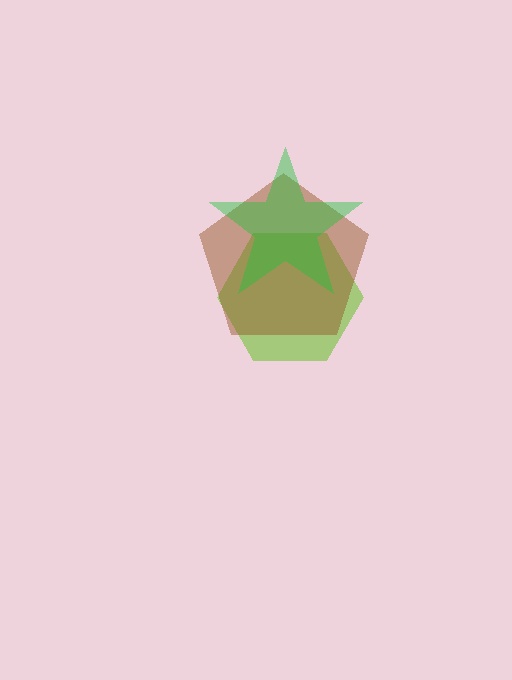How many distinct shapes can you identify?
There are 3 distinct shapes: a lime hexagon, a brown pentagon, a green star.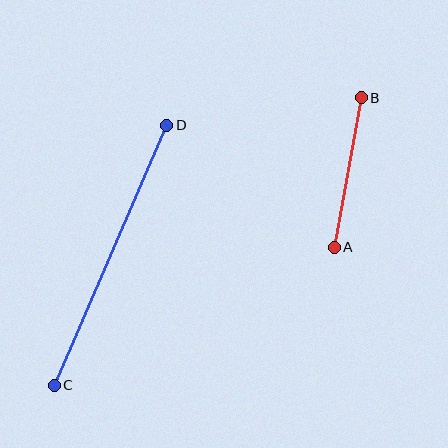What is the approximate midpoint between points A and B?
The midpoint is at approximately (348, 173) pixels.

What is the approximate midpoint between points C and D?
The midpoint is at approximately (110, 255) pixels.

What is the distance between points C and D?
The distance is approximately 284 pixels.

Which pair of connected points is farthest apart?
Points C and D are farthest apart.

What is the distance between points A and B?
The distance is approximately 152 pixels.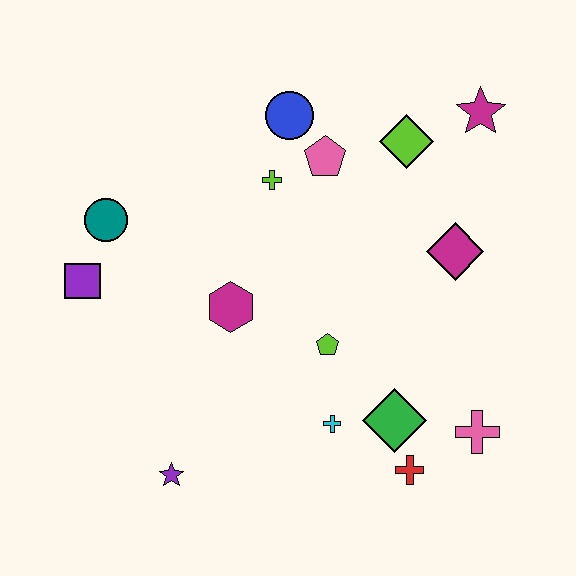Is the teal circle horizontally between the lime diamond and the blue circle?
No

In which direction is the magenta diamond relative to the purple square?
The magenta diamond is to the right of the purple square.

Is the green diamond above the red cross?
Yes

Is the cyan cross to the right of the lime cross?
Yes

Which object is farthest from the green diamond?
The teal circle is farthest from the green diamond.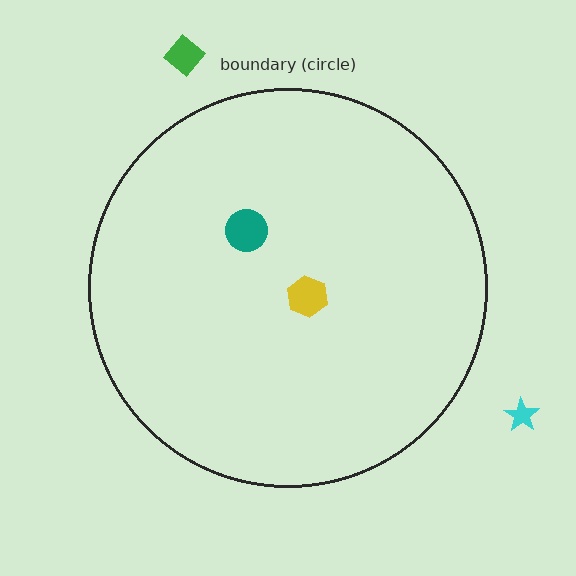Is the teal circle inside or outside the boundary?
Inside.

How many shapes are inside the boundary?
2 inside, 2 outside.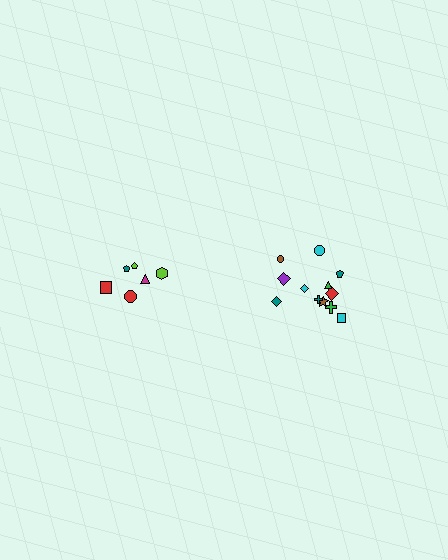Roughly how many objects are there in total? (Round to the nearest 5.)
Roughly 20 objects in total.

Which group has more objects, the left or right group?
The right group.